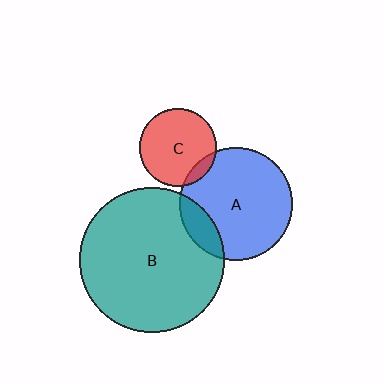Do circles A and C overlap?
Yes.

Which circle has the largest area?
Circle B (teal).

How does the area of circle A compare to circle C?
Approximately 2.1 times.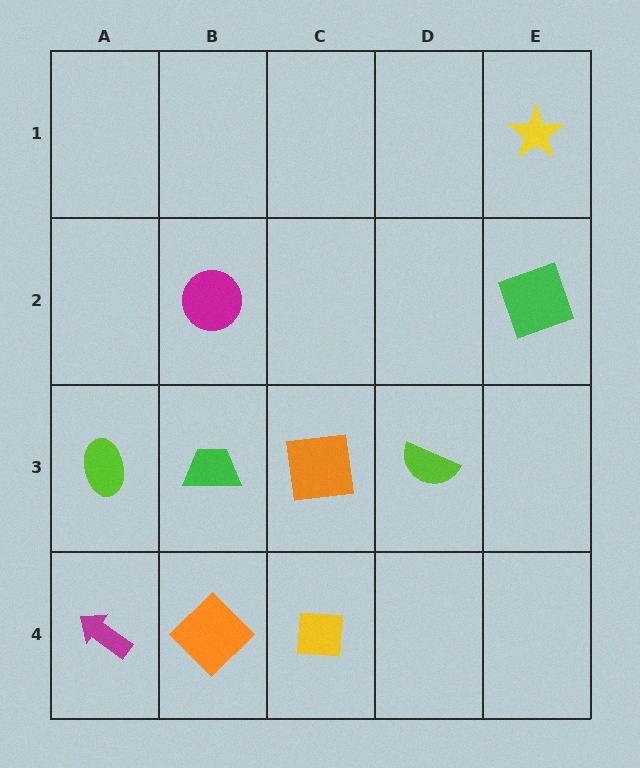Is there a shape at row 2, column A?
No, that cell is empty.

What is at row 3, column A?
A lime ellipse.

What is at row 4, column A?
A magenta arrow.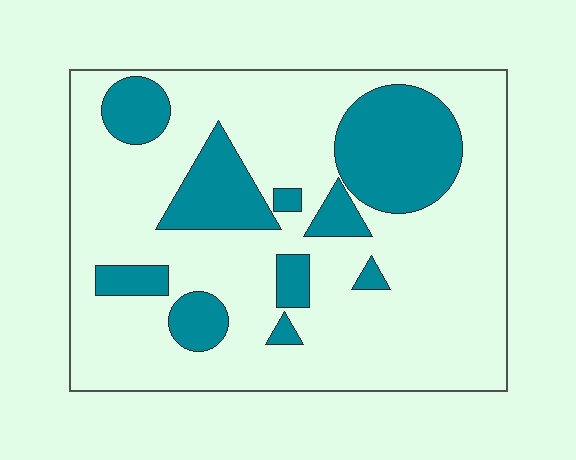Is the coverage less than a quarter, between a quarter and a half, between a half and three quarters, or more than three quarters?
Less than a quarter.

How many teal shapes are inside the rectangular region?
10.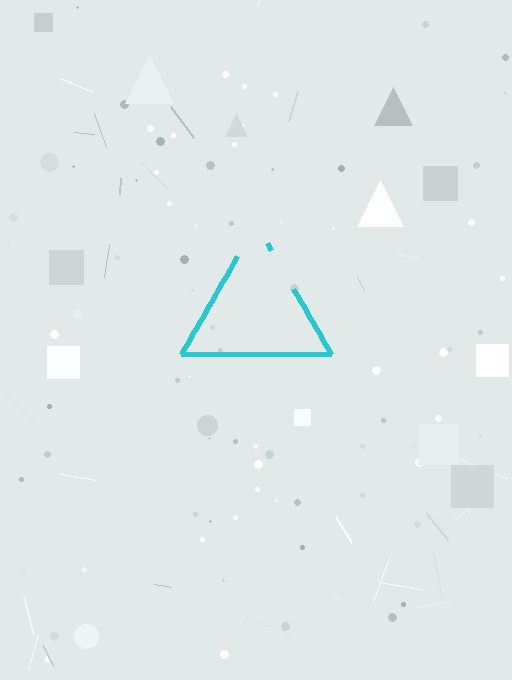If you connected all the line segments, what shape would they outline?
They would outline a triangle.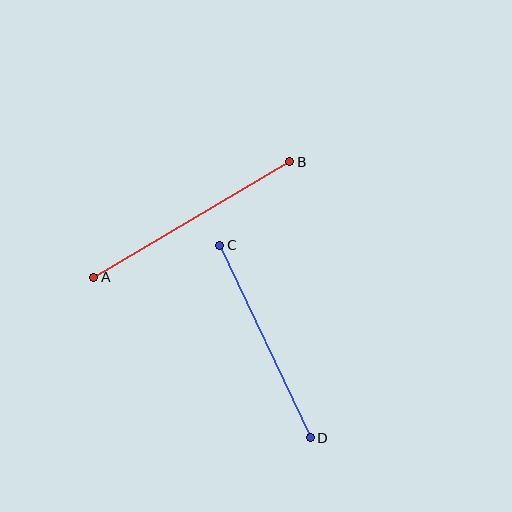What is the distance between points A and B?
The distance is approximately 228 pixels.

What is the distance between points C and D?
The distance is approximately 213 pixels.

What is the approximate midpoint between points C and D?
The midpoint is at approximately (265, 341) pixels.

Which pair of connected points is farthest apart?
Points A and B are farthest apart.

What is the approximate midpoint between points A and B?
The midpoint is at approximately (192, 220) pixels.